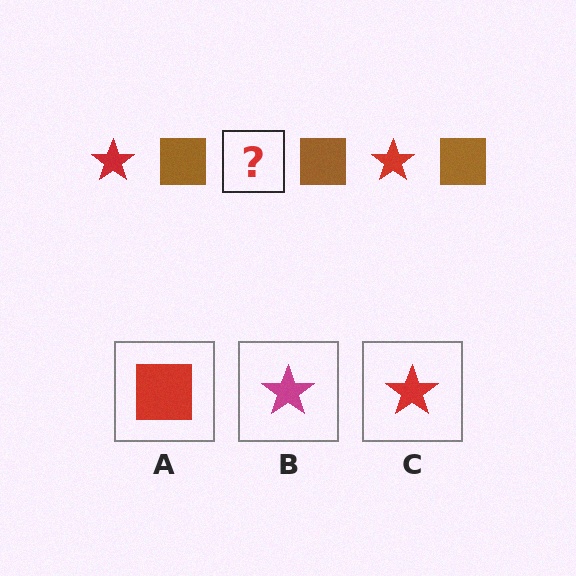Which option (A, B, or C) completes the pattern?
C.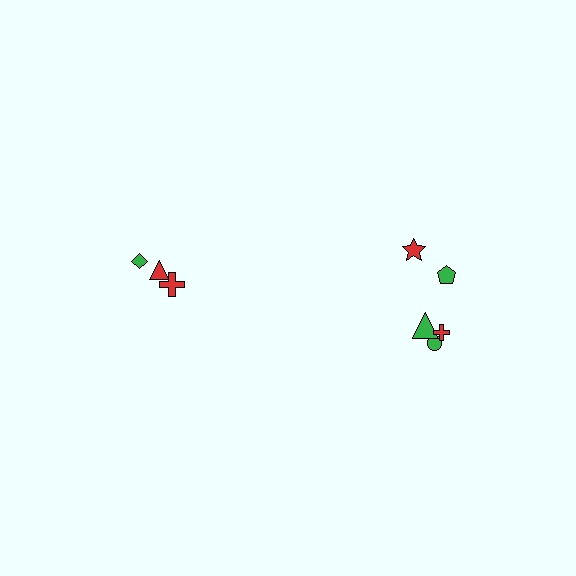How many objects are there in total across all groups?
There are 8 objects.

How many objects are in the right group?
There are 5 objects.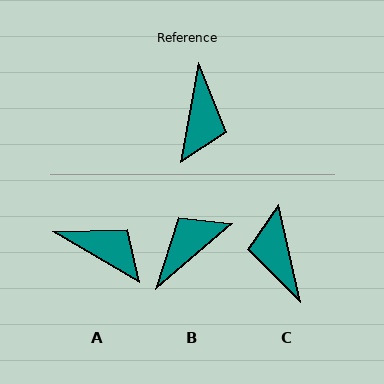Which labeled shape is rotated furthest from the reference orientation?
C, about 157 degrees away.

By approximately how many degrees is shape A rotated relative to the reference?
Approximately 70 degrees counter-clockwise.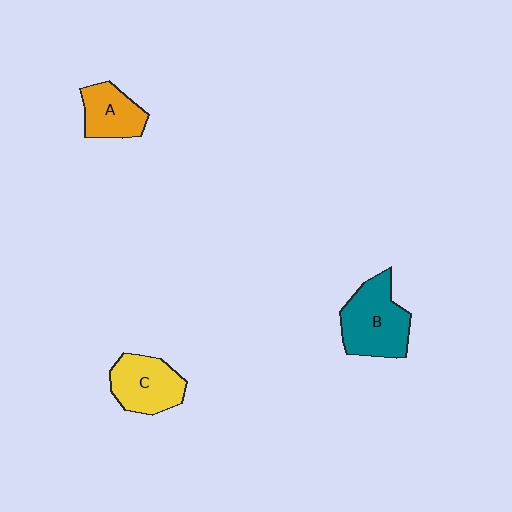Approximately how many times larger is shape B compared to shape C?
Approximately 1.2 times.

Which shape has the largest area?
Shape B (teal).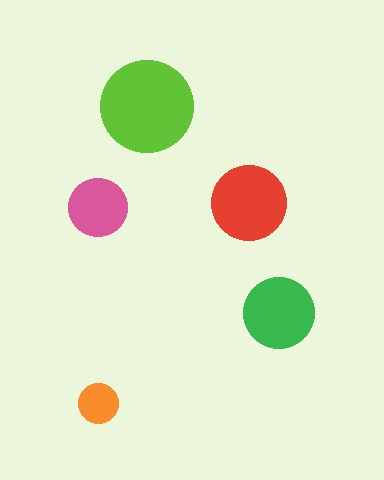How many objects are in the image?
There are 5 objects in the image.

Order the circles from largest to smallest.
the lime one, the red one, the green one, the pink one, the orange one.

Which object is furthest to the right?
The green circle is rightmost.